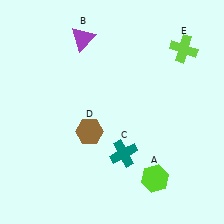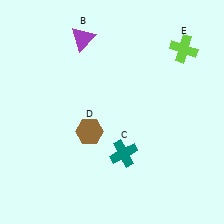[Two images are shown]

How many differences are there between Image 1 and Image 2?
There is 1 difference between the two images.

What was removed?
The lime hexagon (A) was removed in Image 2.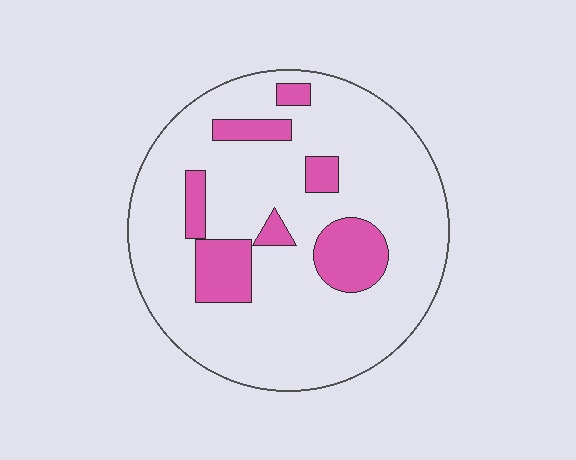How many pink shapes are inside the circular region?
7.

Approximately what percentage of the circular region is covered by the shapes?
Approximately 20%.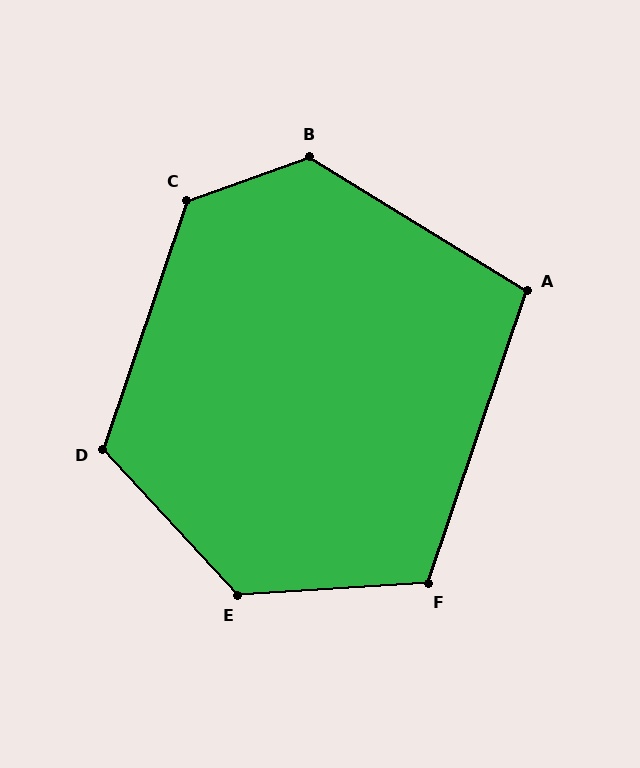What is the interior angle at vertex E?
Approximately 129 degrees (obtuse).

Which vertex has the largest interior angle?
B, at approximately 129 degrees.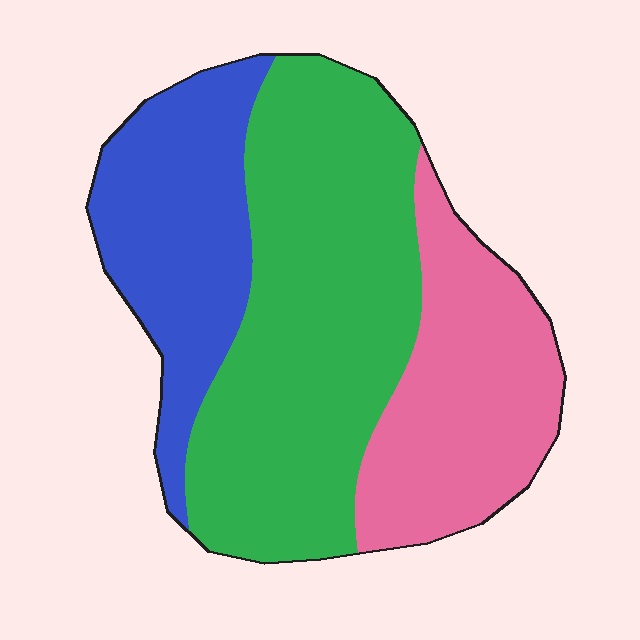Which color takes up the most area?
Green, at roughly 50%.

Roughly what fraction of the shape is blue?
Blue covers roughly 25% of the shape.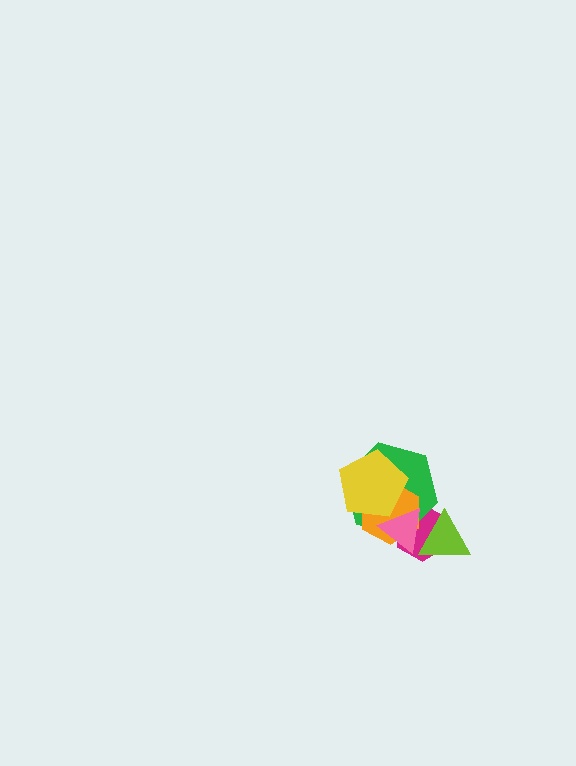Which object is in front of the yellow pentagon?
The pink triangle is in front of the yellow pentagon.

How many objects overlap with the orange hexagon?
4 objects overlap with the orange hexagon.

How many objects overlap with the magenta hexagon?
4 objects overlap with the magenta hexagon.